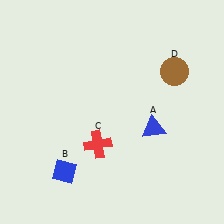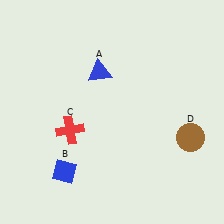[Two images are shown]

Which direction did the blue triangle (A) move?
The blue triangle (A) moved up.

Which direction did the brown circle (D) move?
The brown circle (D) moved down.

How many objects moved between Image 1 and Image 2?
3 objects moved between the two images.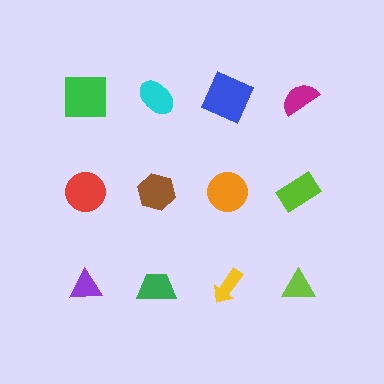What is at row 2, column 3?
An orange circle.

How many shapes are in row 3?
4 shapes.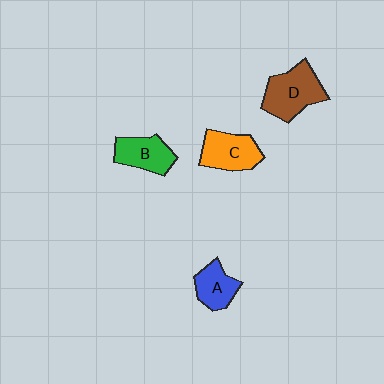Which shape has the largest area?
Shape D (brown).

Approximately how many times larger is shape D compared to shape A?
Approximately 1.6 times.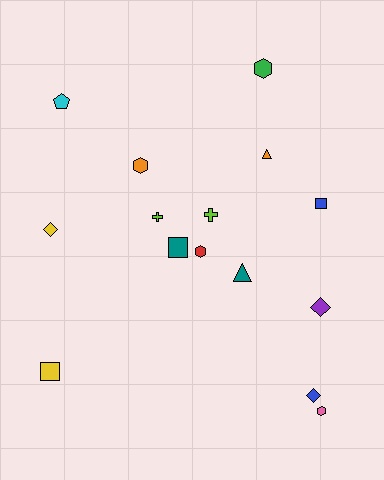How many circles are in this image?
There are no circles.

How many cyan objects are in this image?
There is 1 cyan object.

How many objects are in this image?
There are 15 objects.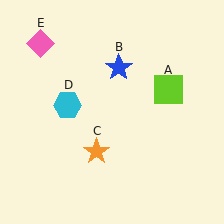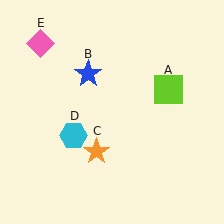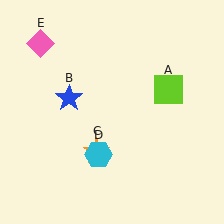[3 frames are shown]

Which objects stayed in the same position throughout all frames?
Lime square (object A) and orange star (object C) and pink diamond (object E) remained stationary.